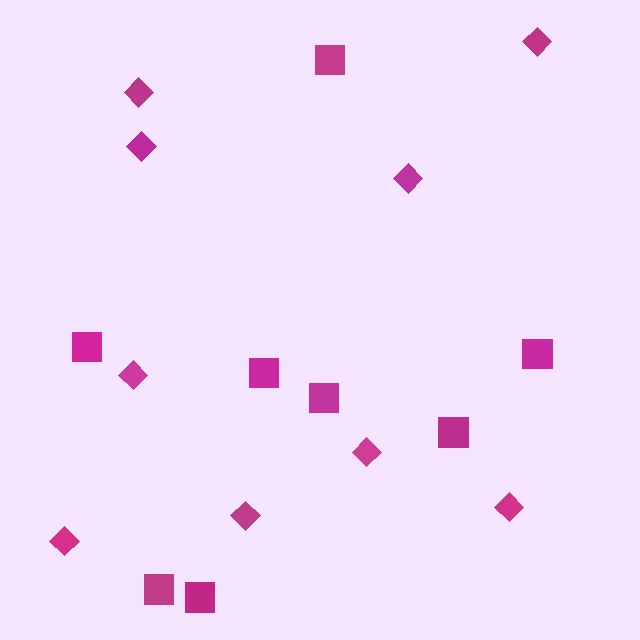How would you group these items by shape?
There are 2 groups: one group of diamonds (9) and one group of squares (8).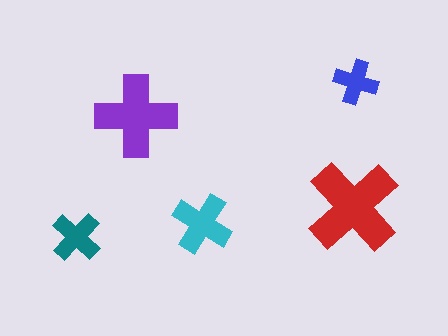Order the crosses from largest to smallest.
the red one, the purple one, the cyan one, the teal one, the blue one.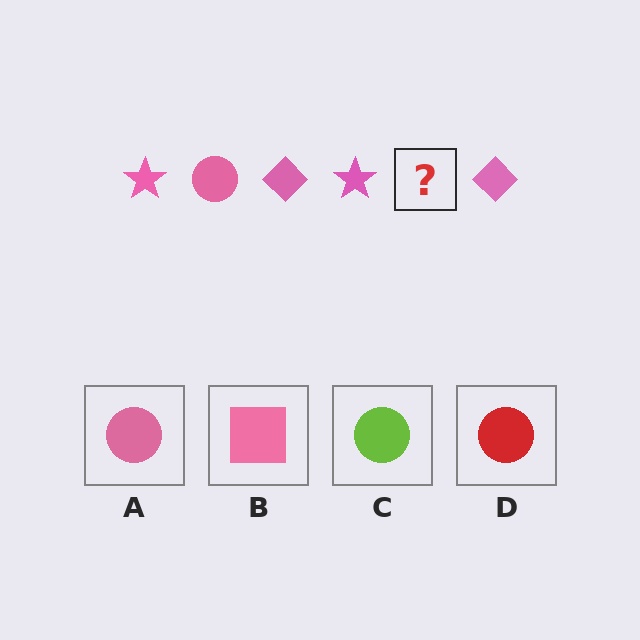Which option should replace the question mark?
Option A.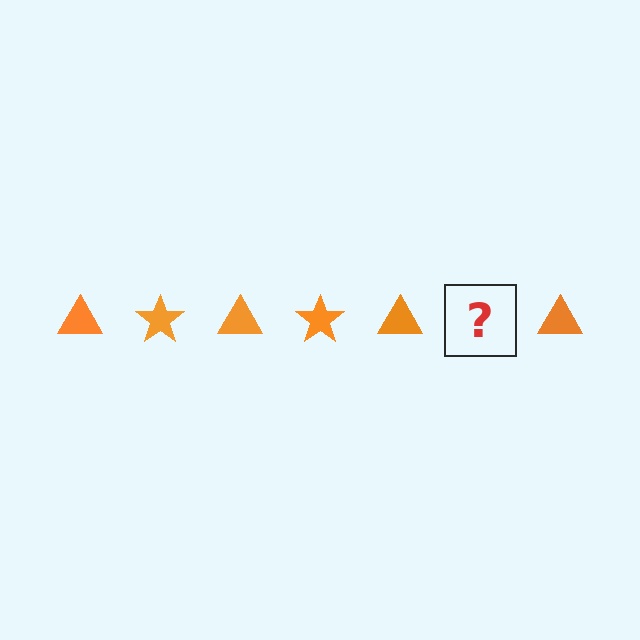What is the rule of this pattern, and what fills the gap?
The rule is that the pattern cycles through triangle, star shapes in orange. The gap should be filled with an orange star.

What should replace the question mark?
The question mark should be replaced with an orange star.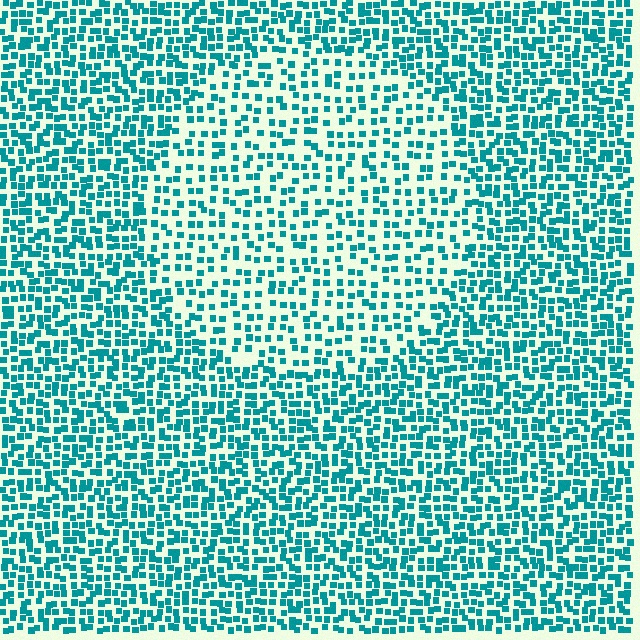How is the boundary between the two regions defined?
The boundary is defined by a change in element density (approximately 1.8x ratio). All elements are the same color, size, and shape.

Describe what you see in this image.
The image contains small teal elements arranged at two different densities. A circle-shaped region is visible where the elements are less densely packed than the surrounding area.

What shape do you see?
I see a circle.